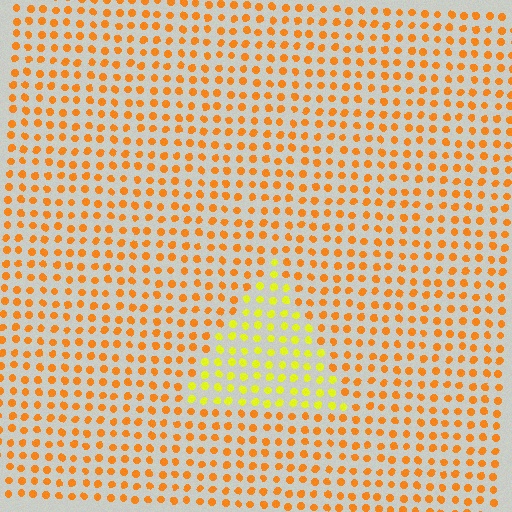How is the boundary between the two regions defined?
The boundary is defined purely by a slight shift in hue (about 37 degrees). Spacing, size, and orientation are identical on both sides.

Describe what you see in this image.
The image is filled with small orange elements in a uniform arrangement. A triangle-shaped region is visible where the elements are tinted to a slightly different hue, forming a subtle color boundary.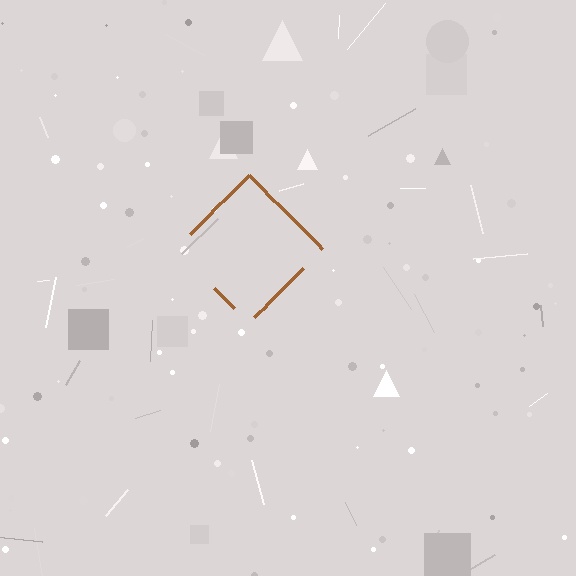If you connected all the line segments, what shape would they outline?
They would outline a diamond.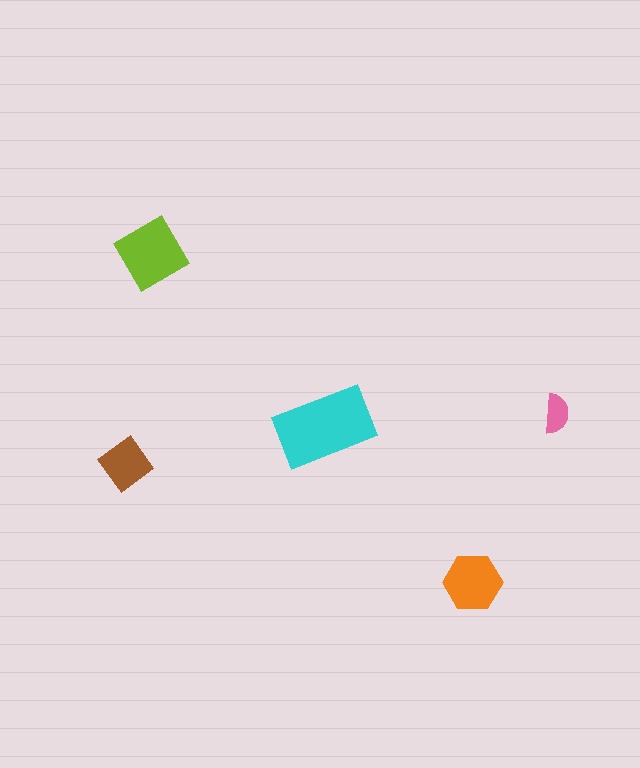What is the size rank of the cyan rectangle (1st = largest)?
1st.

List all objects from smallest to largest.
The pink semicircle, the brown diamond, the orange hexagon, the lime diamond, the cyan rectangle.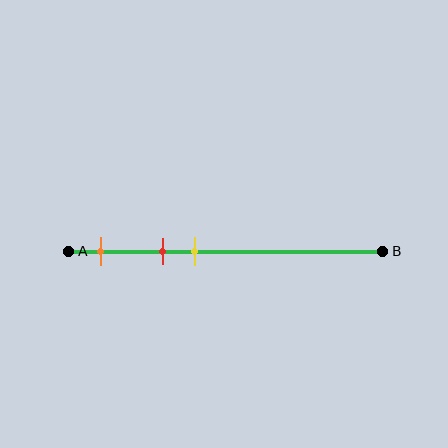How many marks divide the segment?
There are 3 marks dividing the segment.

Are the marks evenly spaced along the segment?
Yes, the marks are approximately evenly spaced.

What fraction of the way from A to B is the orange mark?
The orange mark is approximately 10% (0.1) of the way from A to B.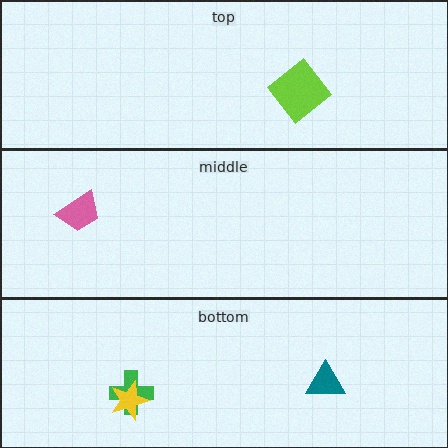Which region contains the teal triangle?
The bottom region.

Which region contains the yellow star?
The bottom region.